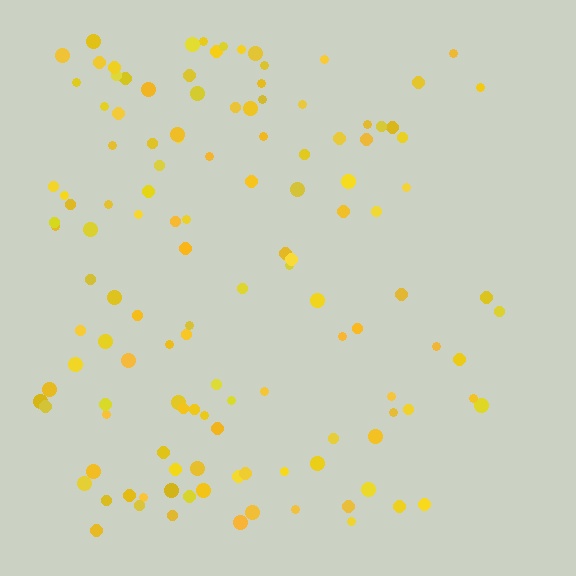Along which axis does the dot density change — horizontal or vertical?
Horizontal.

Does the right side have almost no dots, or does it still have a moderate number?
Still a moderate number, just noticeably fewer than the left.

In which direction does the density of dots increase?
From right to left, with the left side densest.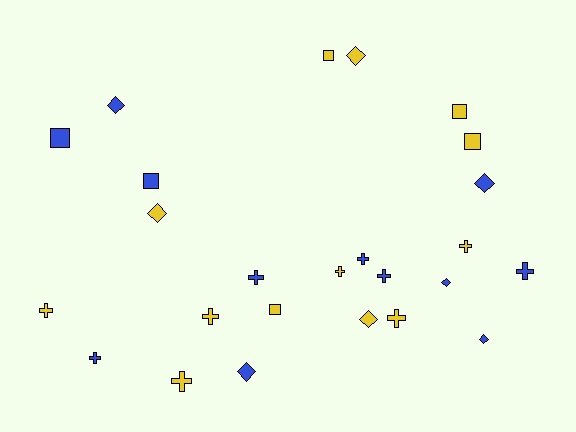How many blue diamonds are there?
There are 5 blue diamonds.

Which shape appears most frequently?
Cross, with 11 objects.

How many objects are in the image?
There are 25 objects.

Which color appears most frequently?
Yellow, with 13 objects.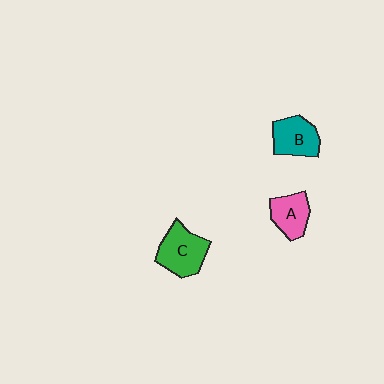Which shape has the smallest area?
Shape A (pink).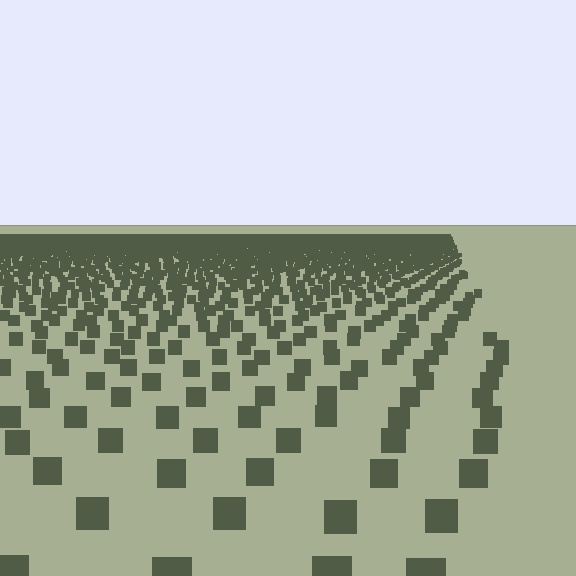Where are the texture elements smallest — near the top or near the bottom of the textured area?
Near the top.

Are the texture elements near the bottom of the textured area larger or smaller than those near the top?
Larger. Near the bottom, elements are closer to the viewer and appear at a bigger on-screen size.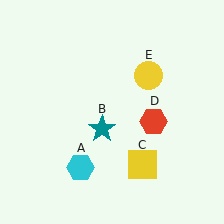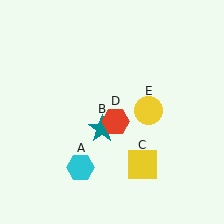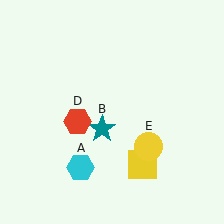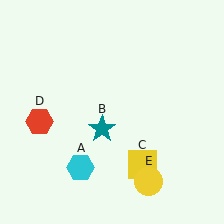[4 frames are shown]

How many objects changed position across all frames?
2 objects changed position: red hexagon (object D), yellow circle (object E).